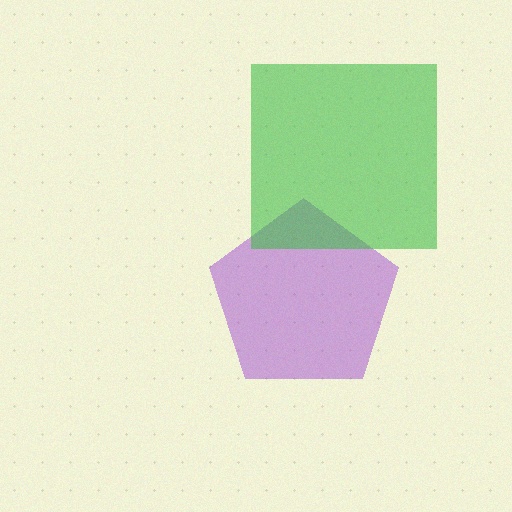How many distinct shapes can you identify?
There are 2 distinct shapes: a purple pentagon, a green square.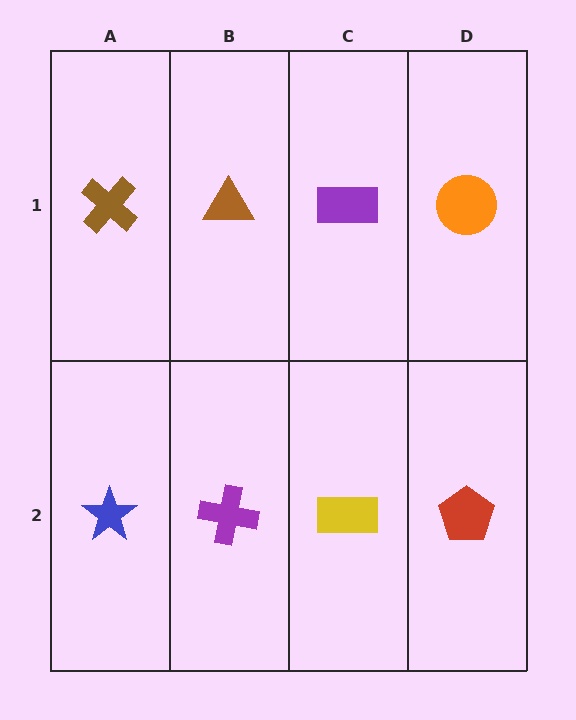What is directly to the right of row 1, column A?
A brown triangle.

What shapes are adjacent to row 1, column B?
A purple cross (row 2, column B), a brown cross (row 1, column A), a purple rectangle (row 1, column C).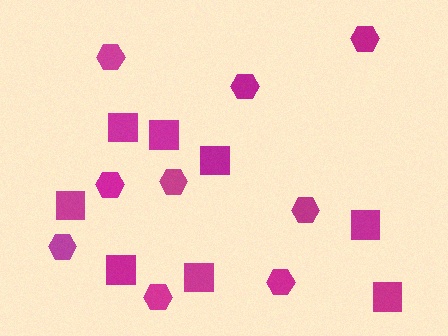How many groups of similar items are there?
There are 2 groups: one group of hexagons (9) and one group of squares (8).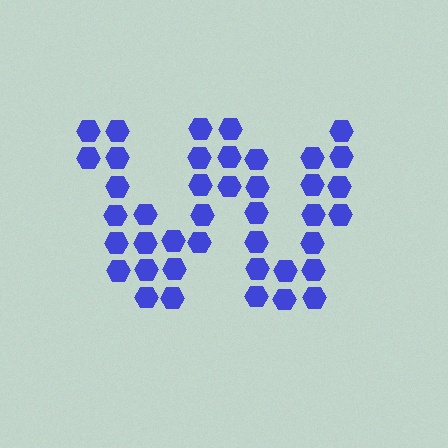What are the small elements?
The small elements are hexagons.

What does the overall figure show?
The overall figure shows the letter W.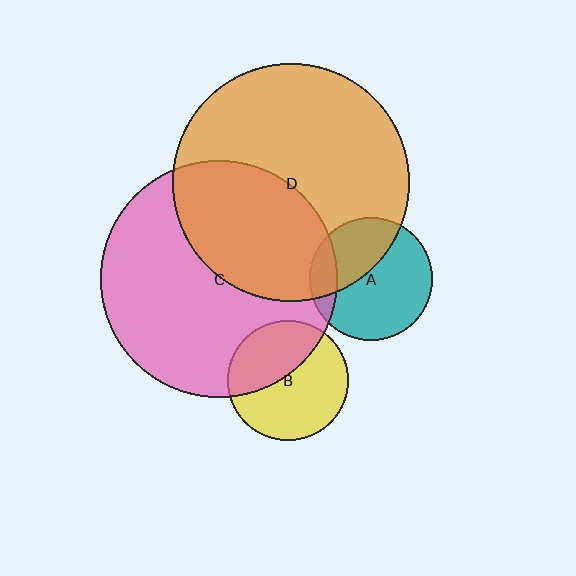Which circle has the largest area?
Circle D (orange).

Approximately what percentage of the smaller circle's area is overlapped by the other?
Approximately 40%.